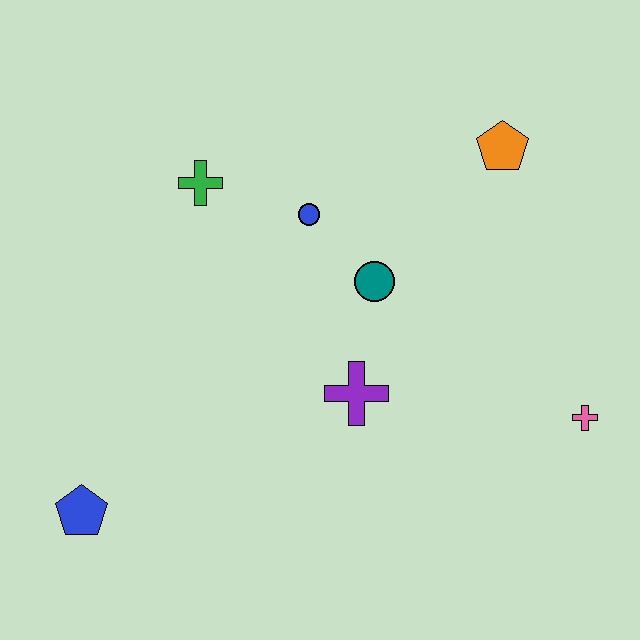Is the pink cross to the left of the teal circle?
No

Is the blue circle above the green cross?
No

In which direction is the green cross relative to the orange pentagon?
The green cross is to the left of the orange pentagon.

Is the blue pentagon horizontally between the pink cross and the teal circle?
No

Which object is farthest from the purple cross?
The blue pentagon is farthest from the purple cross.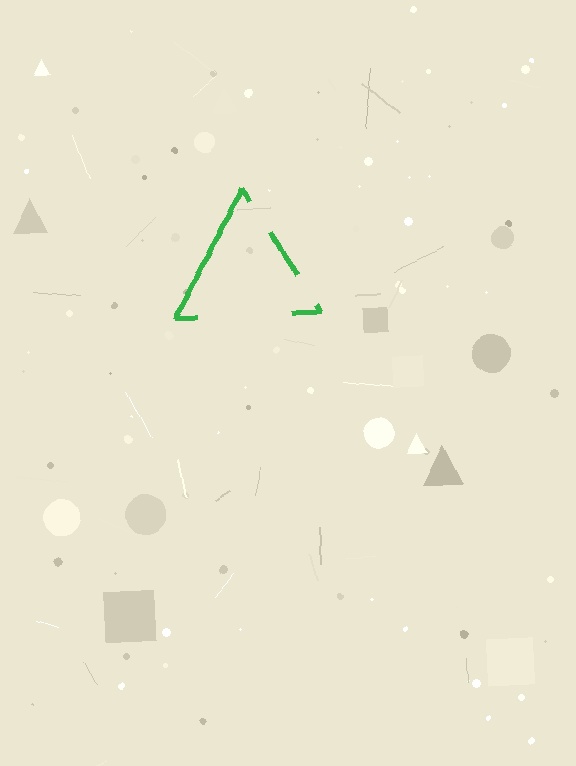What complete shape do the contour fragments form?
The contour fragments form a triangle.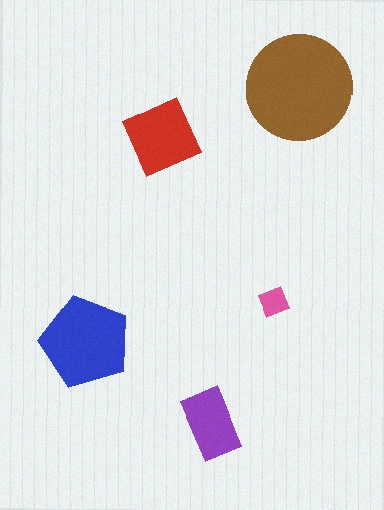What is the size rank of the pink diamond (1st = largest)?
5th.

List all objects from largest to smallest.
The brown circle, the blue pentagon, the red square, the purple rectangle, the pink diamond.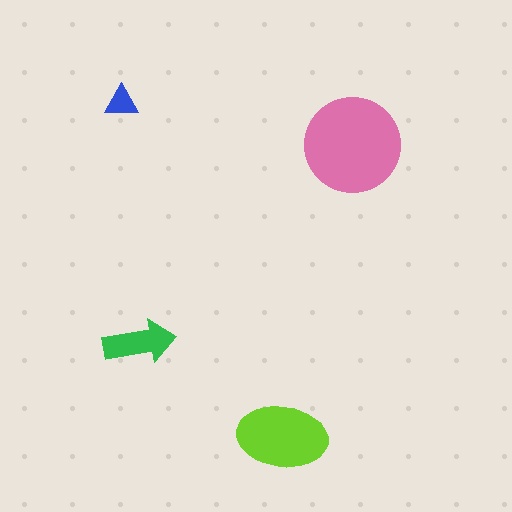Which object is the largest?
The pink circle.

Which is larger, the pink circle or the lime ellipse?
The pink circle.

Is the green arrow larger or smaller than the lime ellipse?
Smaller.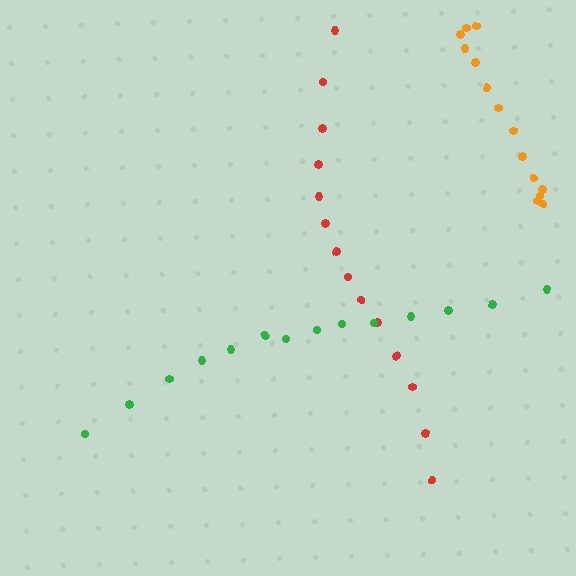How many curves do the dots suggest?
There are 3 distinct paths.